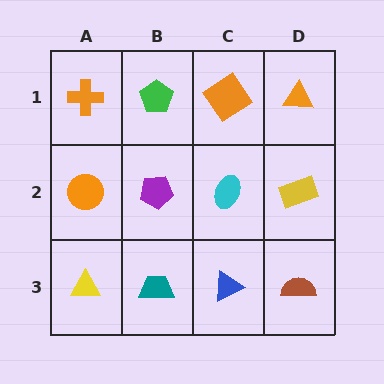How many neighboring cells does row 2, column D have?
3.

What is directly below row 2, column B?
A teal trapezoid.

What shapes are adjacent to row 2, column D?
An orange triangle (row 1, column D), a brown semicircle (row 3, column D), a cyan ellipse (row 2, column C).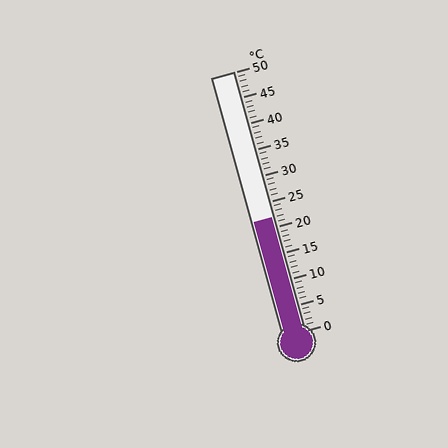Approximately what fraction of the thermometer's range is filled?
The thermometer is filled to approximately 45% of its range.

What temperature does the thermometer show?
The thermometer shows approximately 22°C.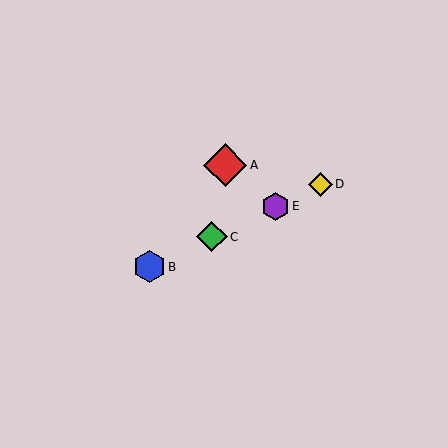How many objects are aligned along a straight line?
4 objects (B, C, D, E) are aligned along a straight line.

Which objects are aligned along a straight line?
Objects B, C, D, E are aligned along a straight line.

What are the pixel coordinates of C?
Object C is at (212, 237).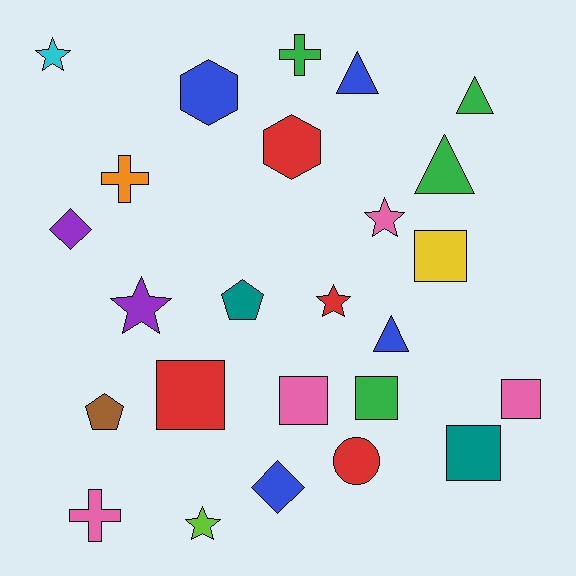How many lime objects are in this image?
There is 1 lime object.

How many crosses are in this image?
There are 3 crosses.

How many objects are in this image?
There are 25 objects.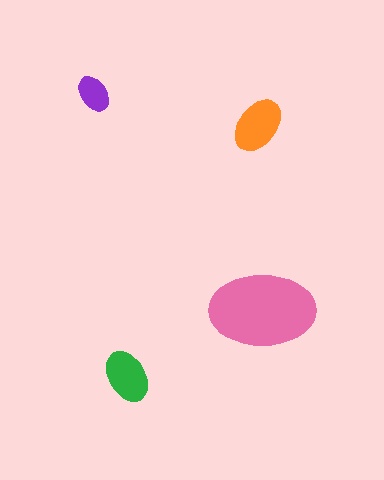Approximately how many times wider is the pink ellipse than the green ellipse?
About 2 times wider.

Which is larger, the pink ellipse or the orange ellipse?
The pink one.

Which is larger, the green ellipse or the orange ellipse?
The orange one.